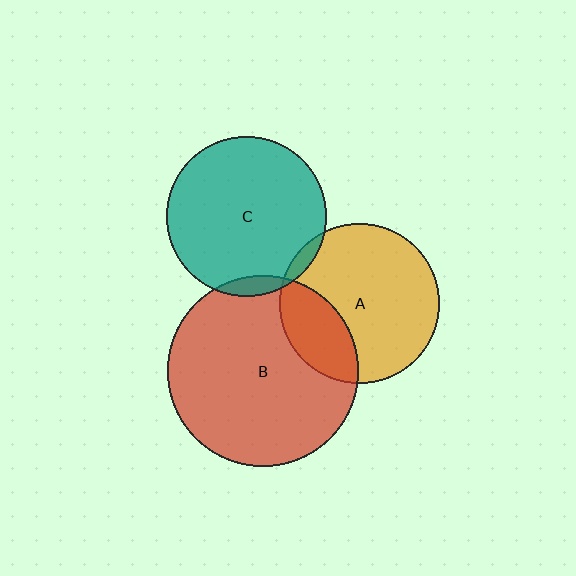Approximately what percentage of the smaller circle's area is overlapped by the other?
Approximately 5%.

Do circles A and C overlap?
Yes.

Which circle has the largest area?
Circle B (red).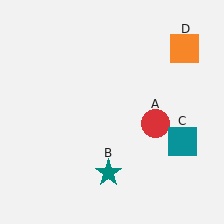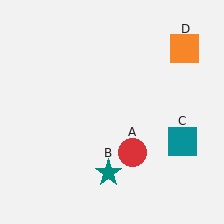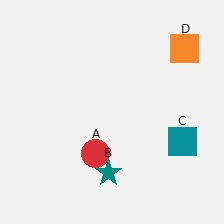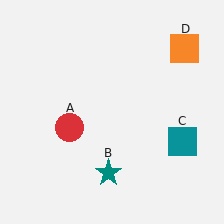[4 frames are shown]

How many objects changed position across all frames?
1 object changed position: red circle (object A).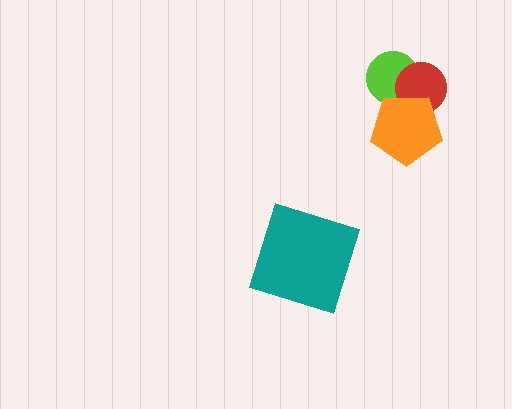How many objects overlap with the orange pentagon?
2 objects overlap with the orange pentagon.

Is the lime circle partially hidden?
Yes, it is partially covered by another shape.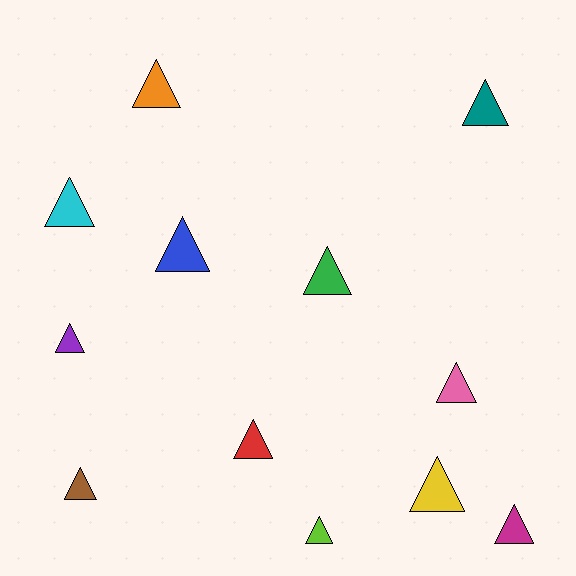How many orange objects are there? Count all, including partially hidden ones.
There is 1 orange object.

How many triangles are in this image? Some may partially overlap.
There are 12 triangles.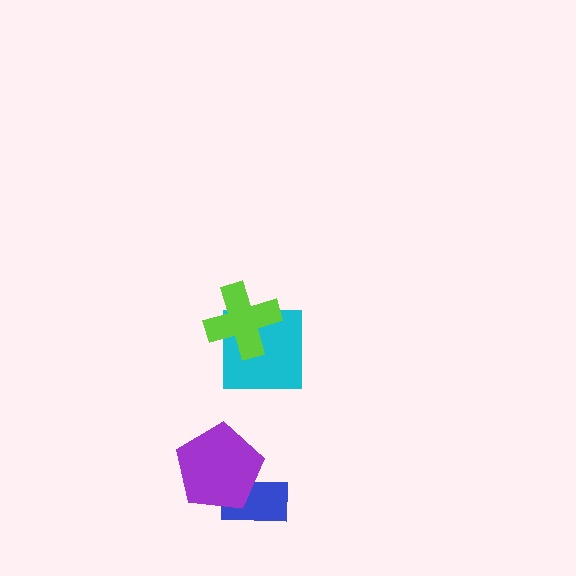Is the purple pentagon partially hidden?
No, no other shape covers it.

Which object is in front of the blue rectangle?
The purple pentagon is in front of the blue rectangle.